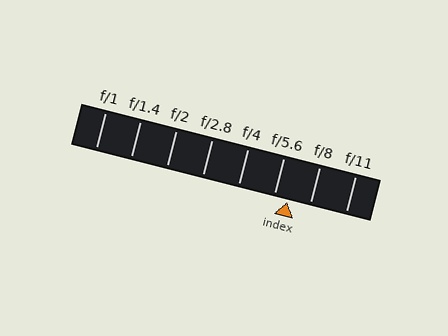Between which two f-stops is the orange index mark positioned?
The index mark is between f/5.6 and f/8.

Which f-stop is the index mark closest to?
The index mark is closest to f/5.6.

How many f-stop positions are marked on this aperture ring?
There are 8 f-stop positions marked.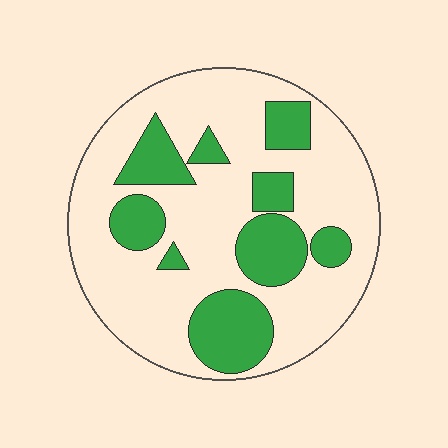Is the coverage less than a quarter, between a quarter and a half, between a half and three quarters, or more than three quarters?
Between a quarter and a half.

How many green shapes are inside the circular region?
9.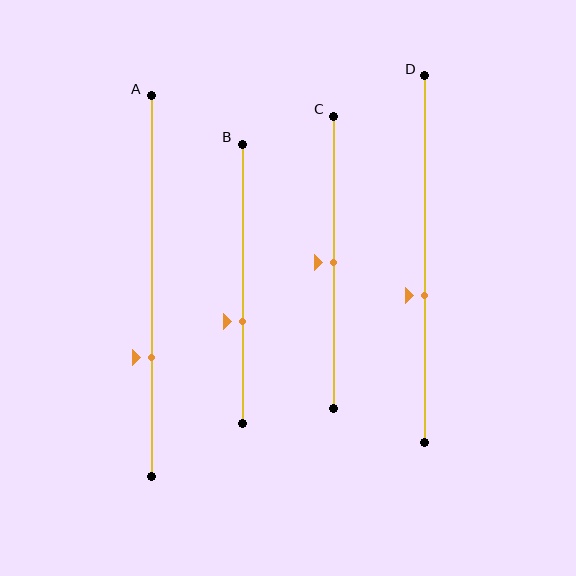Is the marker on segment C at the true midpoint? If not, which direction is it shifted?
Yes, the marker on segment C is at the true midpoint.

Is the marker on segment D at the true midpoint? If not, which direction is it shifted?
No, the marker on segment D is shifted downward by about 10% of the segment length.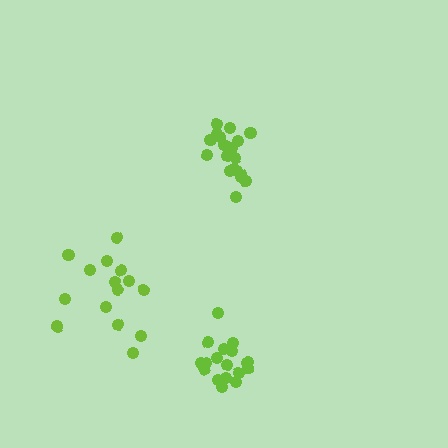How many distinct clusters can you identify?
There are 3 distinct clusters.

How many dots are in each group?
Group 1: 15 dots, Group 2: 20 dots, Group 3: 18 dots (53 total).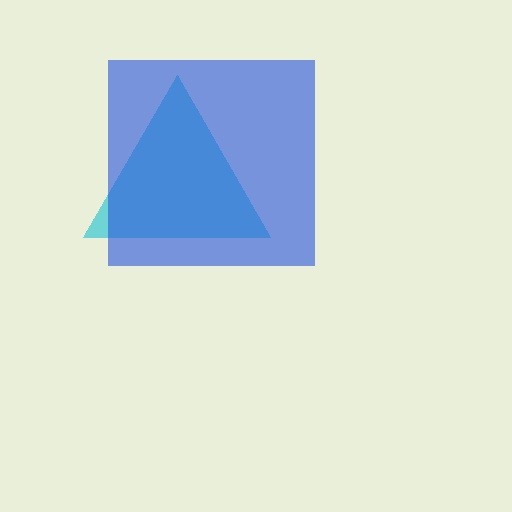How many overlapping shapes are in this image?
There are 2 overlapping shapes in the image.